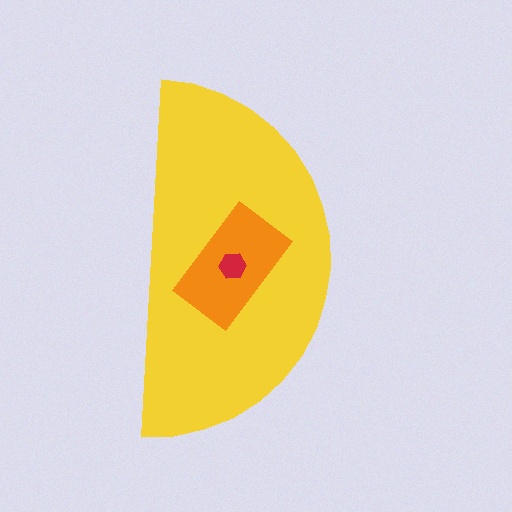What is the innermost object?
The red hexagon.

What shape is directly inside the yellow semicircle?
The orange rectangle.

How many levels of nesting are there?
3.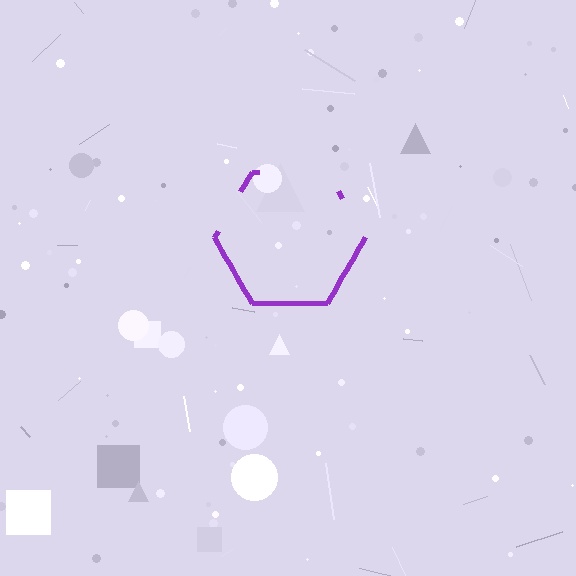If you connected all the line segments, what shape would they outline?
They would outline a hexagon.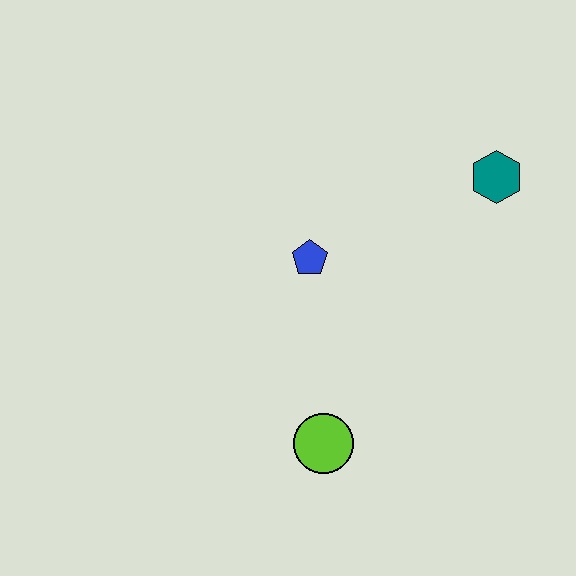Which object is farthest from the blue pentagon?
The teal hexagon is farthest from the blue pentagon.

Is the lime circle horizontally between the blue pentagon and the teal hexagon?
Yes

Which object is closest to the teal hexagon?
The blue pentagon is closest to the teal hexagon.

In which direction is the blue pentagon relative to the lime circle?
The blue pentagon is above the lime circle.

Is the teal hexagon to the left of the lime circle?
No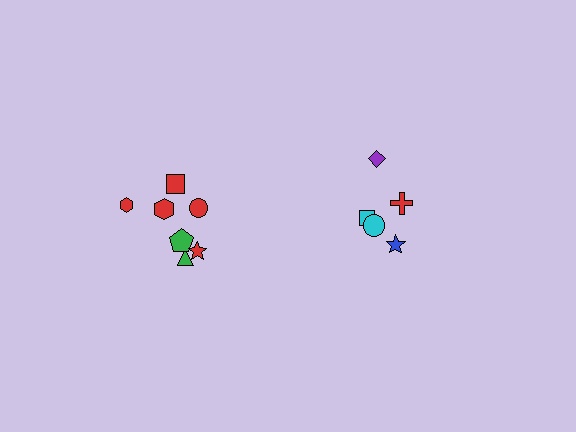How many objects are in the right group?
There are 5 objects.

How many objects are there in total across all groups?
There are 12 objects.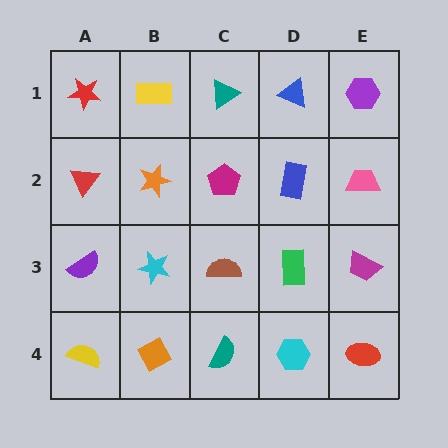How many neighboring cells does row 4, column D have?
3.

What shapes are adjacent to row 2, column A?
A red star (row 1, column A), a purple semicircle (row 3, column A), an orange star (row 2, column B).